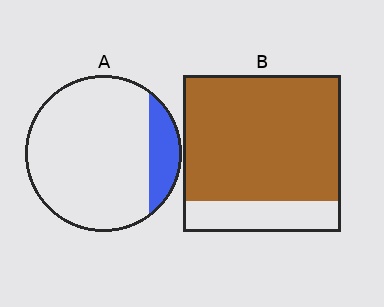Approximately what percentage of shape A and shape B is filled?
A is approximately 15% and B is approximately 80%.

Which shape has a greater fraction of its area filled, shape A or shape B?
Shape B.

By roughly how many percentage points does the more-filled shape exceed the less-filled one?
By roughly 65 percentage points (B over A).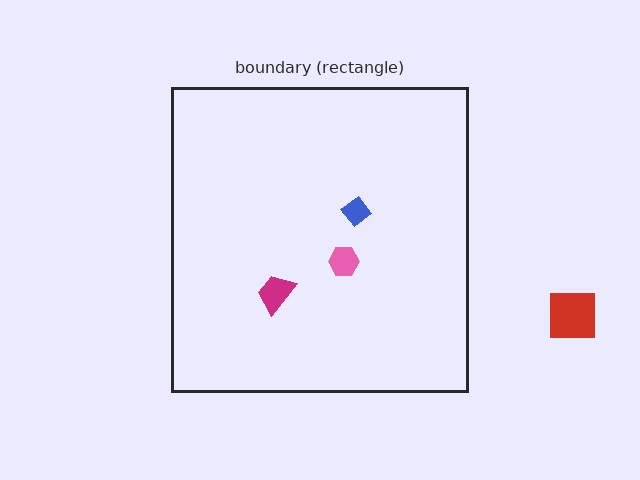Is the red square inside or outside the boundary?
Outside.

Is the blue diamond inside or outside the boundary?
Inside.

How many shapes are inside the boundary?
3 inside, 1 outside.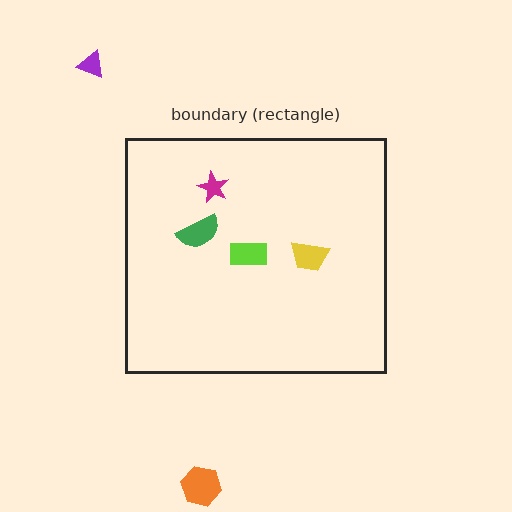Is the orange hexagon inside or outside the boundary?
Outside.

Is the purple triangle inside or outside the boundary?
Outside.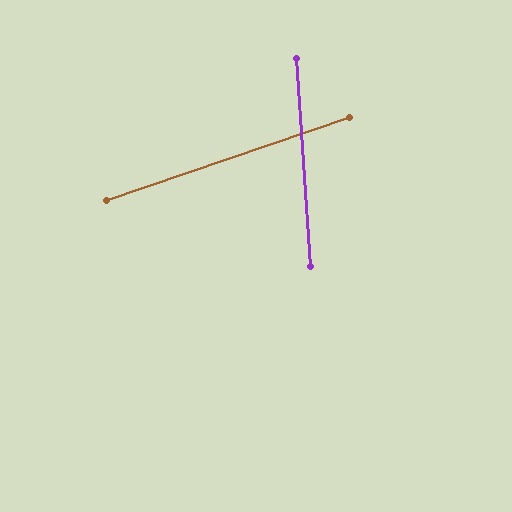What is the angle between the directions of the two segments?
Approximately 75 degrees.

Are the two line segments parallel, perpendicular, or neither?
Neither parallel nor perpendicular — they differ by about 75°.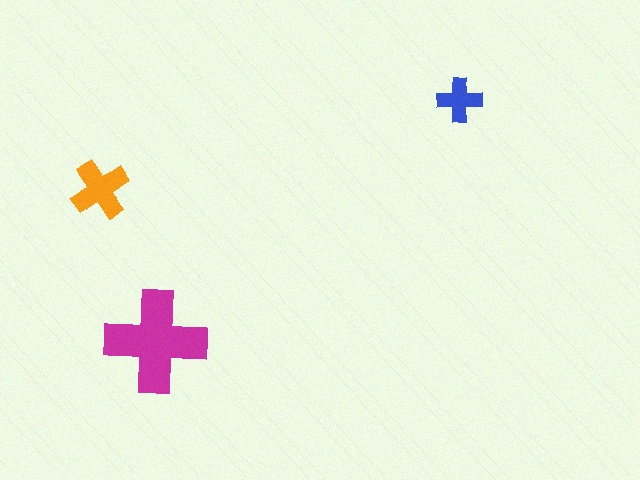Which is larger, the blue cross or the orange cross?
The orange one.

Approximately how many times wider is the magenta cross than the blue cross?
About 2.5 times wider.